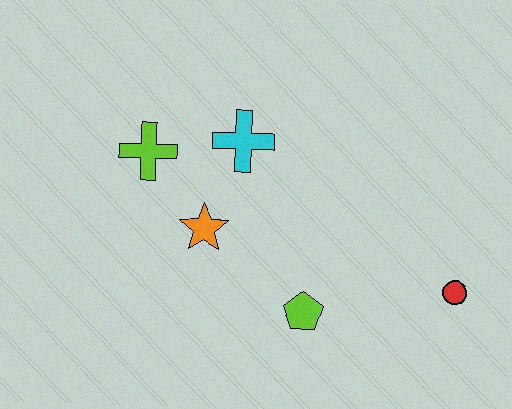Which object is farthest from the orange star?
The red circle is farthest from the orange star.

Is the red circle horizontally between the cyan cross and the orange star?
No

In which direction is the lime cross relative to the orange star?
The lime cross is above the orange star.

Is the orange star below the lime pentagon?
No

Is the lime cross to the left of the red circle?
Yes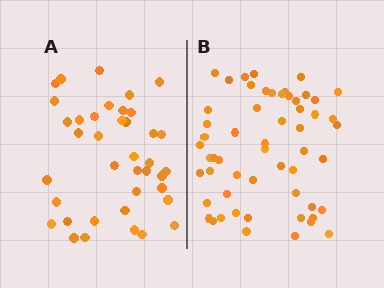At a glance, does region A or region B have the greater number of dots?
Region B (the right region) has more dots.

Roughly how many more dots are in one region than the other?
Region B has approximately 15 more dots than region A.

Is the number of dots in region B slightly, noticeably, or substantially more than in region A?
Region B has noticeably more, but not dramatically so. The ratio is roughly 1.4 to 1.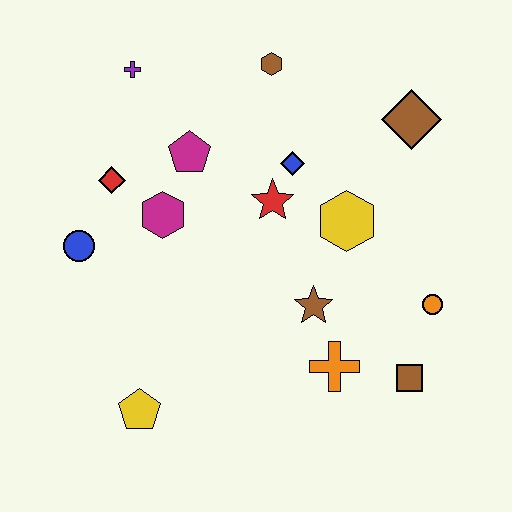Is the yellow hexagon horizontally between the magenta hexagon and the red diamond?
No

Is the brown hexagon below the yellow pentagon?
No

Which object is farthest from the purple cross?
The brown square is farthest from the purple cross.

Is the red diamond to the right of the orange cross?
No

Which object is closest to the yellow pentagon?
The blue circle is closest to the yellow pentagon.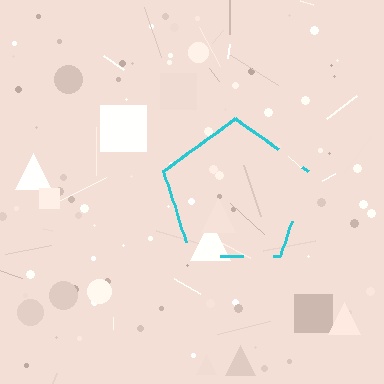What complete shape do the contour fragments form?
The contour fragments form a pentagon.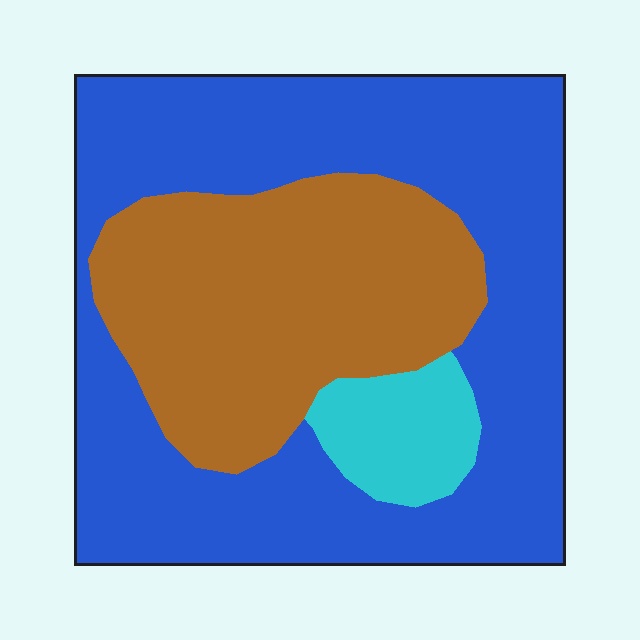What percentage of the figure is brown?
Brown takes up between a third and a half of the figure.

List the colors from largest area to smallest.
From largest to smallest: blue, brown, cyan.